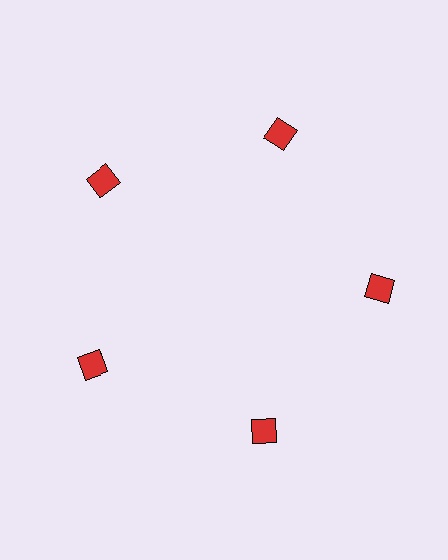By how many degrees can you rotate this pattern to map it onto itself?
The pattern maps onto itself every 72 degrees of rotation.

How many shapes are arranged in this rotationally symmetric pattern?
There are 5 shapes, arranged in 5 groups of 1.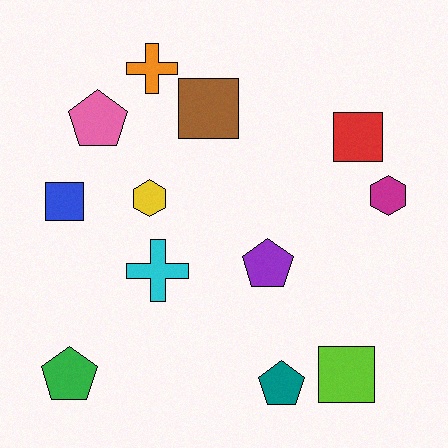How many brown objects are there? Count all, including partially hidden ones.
There is 1 brown object.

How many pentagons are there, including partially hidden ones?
There are 4 pentagons.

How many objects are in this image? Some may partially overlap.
There are 12 objects.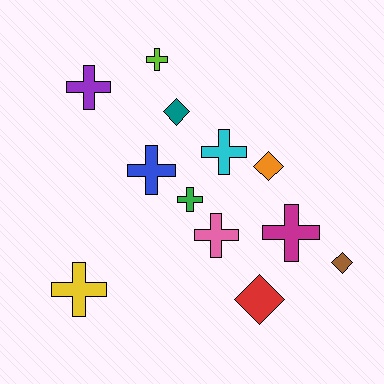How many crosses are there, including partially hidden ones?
There are 8 crosses.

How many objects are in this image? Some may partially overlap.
There are 12 objects.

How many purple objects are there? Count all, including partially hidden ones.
There is 1 purple object.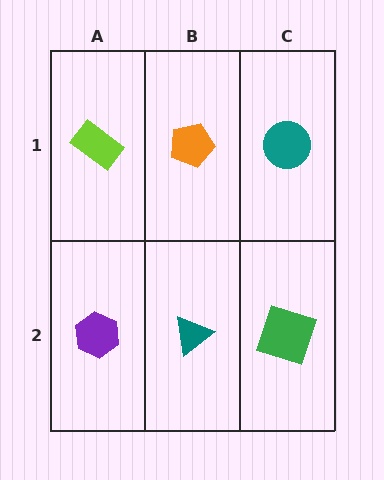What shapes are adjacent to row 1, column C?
A green square (row 2, column C), an orange pentagon (row 1, column B).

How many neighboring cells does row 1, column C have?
2.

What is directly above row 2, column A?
A lime rectangle.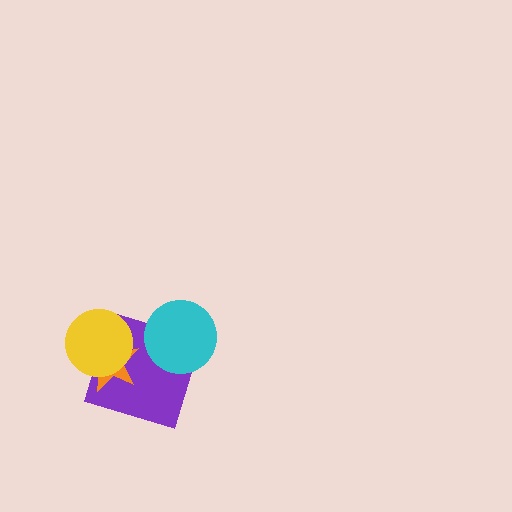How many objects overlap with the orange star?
2 objects overlap with the orange star.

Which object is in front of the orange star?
The yellow circle is in front of the orange star.